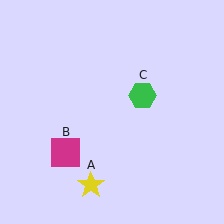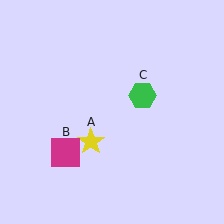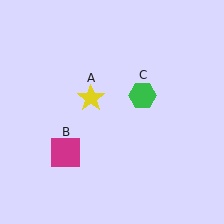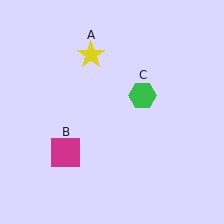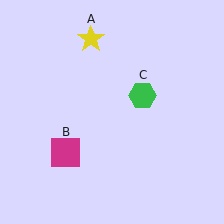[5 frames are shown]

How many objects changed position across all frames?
1 object changed position: yellow star (object A).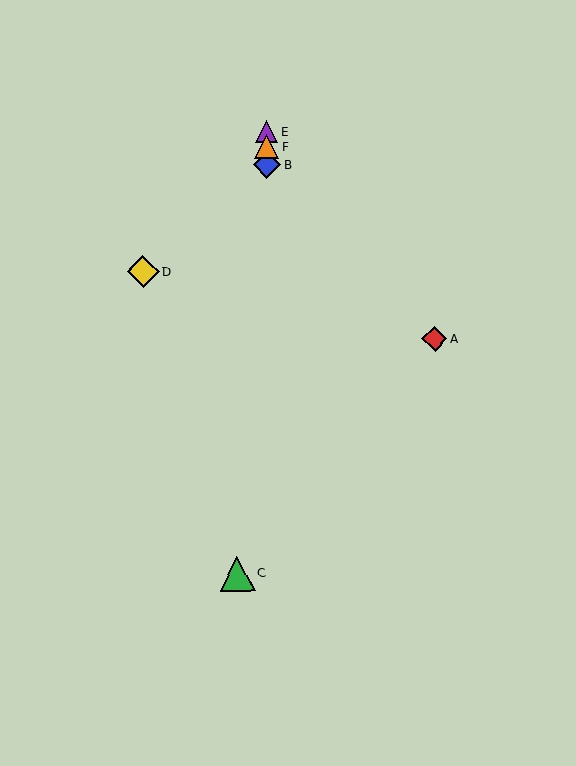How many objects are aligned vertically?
3 objects (B, E, F) are aligned vertically.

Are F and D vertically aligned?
No, F is at x≈267 and D is at x≈143.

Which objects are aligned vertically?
Objects B, E, F are aligned vertically.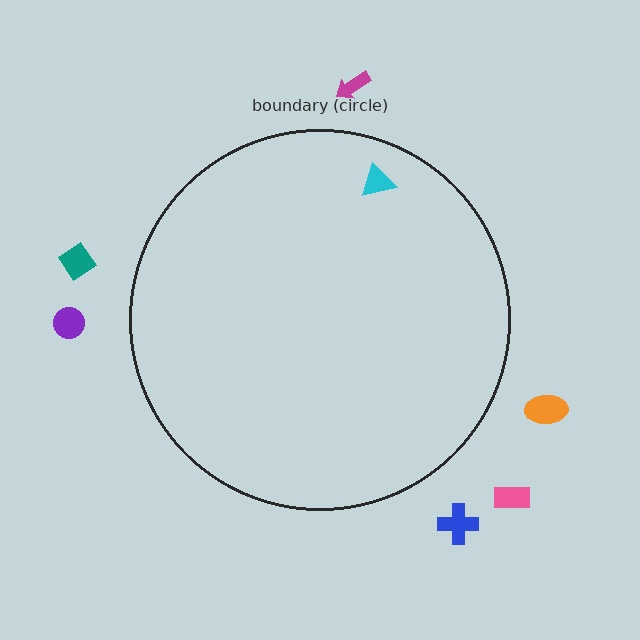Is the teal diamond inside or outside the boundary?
Outside.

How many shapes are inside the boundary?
1 inside, 6 outside.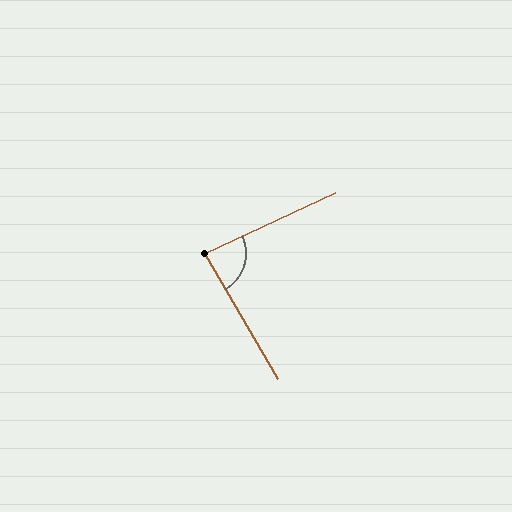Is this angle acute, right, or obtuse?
It is acute.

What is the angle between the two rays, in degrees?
Approximately 85 degrees.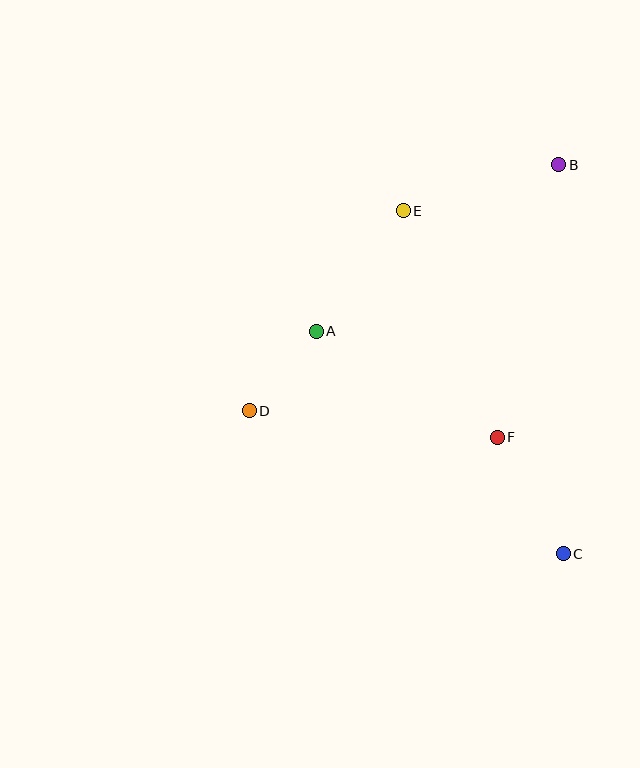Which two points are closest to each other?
Points A and D are closest to each other.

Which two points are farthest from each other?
Points B and D are farthest from each other.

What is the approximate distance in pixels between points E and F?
The distance between E and F is approximately 246 pixels.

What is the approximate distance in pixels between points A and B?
The distance between A and B is approximately 294 pixels.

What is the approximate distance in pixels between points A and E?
The distance between A and E is approximately 149 pixels.